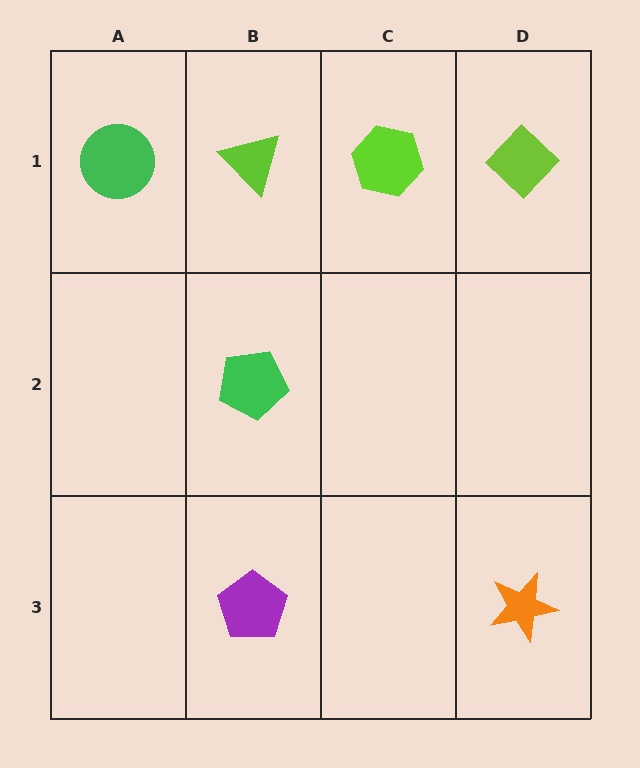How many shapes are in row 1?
4 shapes.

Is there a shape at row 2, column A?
No, that cell is empty.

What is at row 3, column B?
A purple pentagon.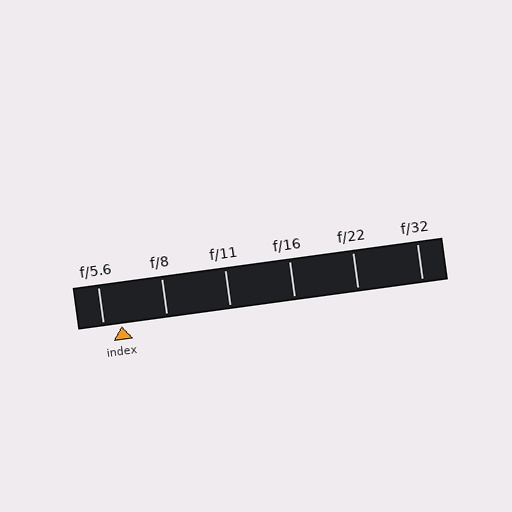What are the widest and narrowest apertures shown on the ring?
The widest aperture shown is f/5.6 and the narrowest is f/32.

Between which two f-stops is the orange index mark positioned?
The index mark is between f/5.6 and f/8.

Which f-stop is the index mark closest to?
The index mark is closest to f/5.6.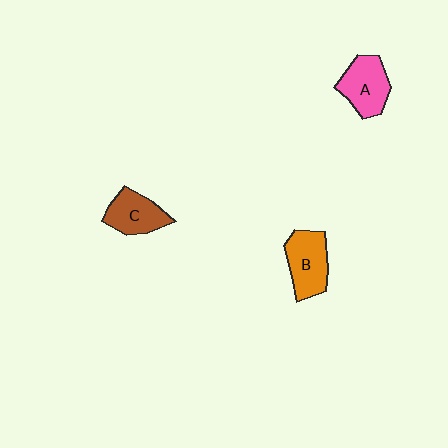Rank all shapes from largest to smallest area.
From largest to smallest: B (orange), A (pink), C (brown).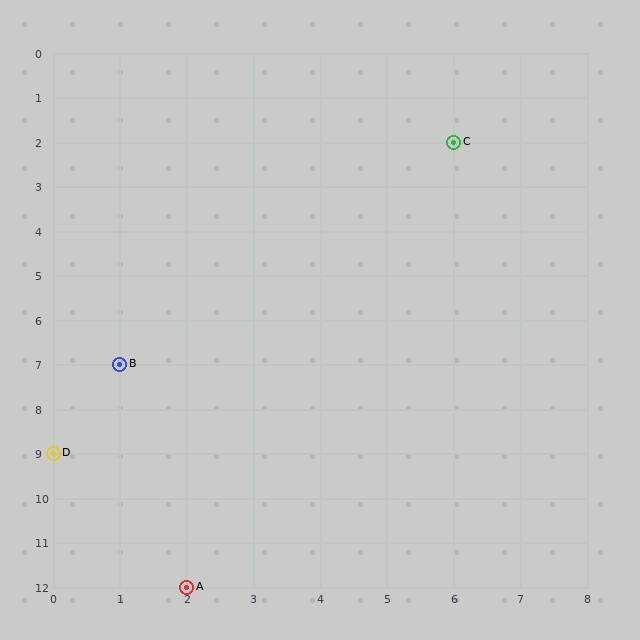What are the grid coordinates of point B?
Point B is at grid coordinates (1, 7).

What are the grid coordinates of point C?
Point C is at grid coordinates (6, 2).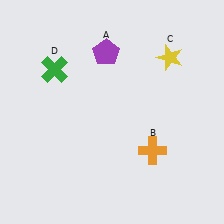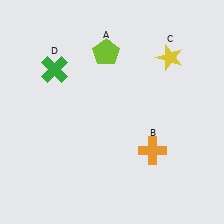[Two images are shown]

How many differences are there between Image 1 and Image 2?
There is 1 difference between the two images.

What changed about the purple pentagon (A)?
In Image 1, A is purple. In Image 2, it changed to lime.